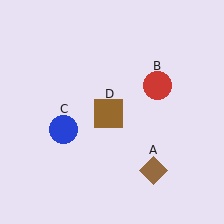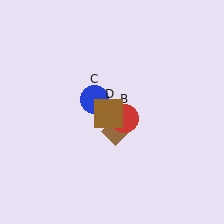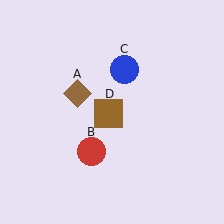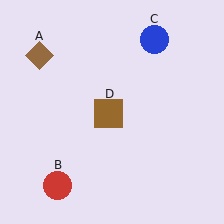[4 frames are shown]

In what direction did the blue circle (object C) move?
The blue circle (object C) moved up and to the right.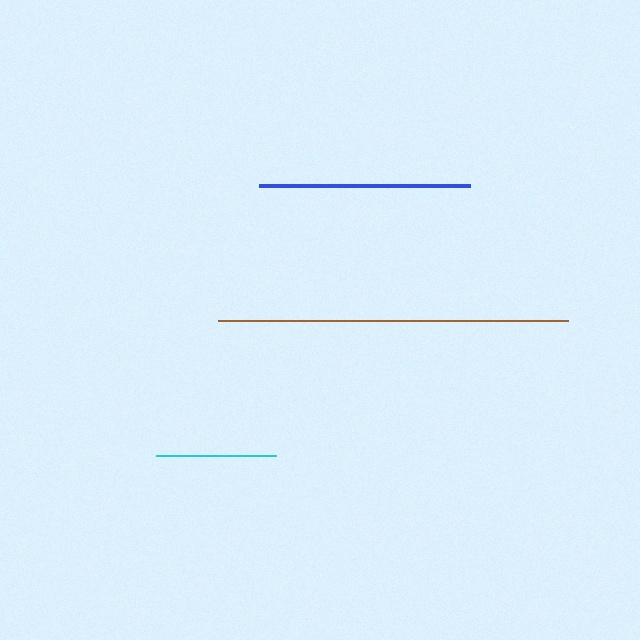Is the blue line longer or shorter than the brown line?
The brown line is longer than the blue line.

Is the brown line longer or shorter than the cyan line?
The brown line is longer than the cyan line.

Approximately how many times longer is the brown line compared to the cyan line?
The brown line is approximately 2.9 times the length of the cyan line.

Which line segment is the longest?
The brown line is the longest at approximately 349 pixels.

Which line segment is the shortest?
The cyan line is the shortest at approximately 120 pixels.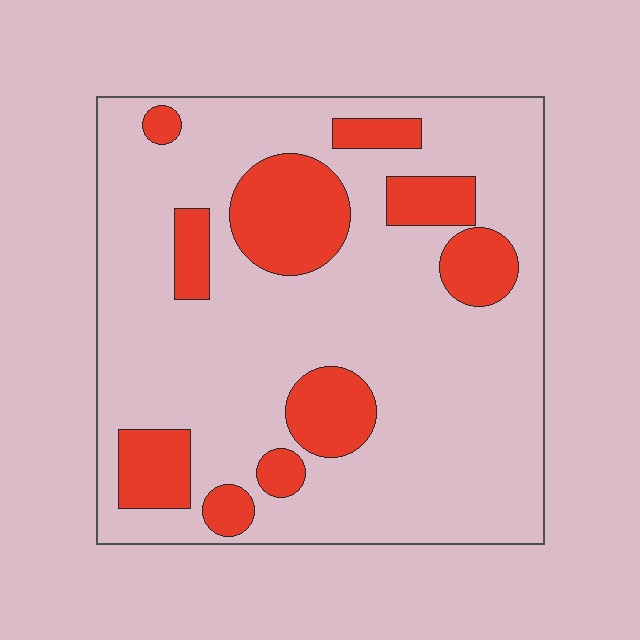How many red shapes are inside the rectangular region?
10.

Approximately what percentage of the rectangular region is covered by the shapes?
Approximately 20%.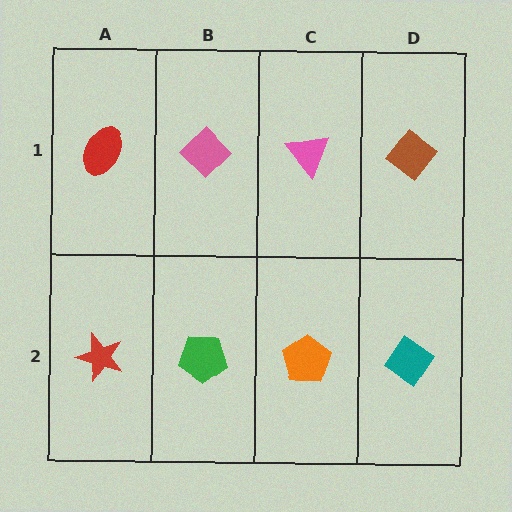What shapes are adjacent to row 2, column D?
A brown diamond (row 1, column D), an orange pentagon (row 2, column C).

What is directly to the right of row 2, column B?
An orange pentagon.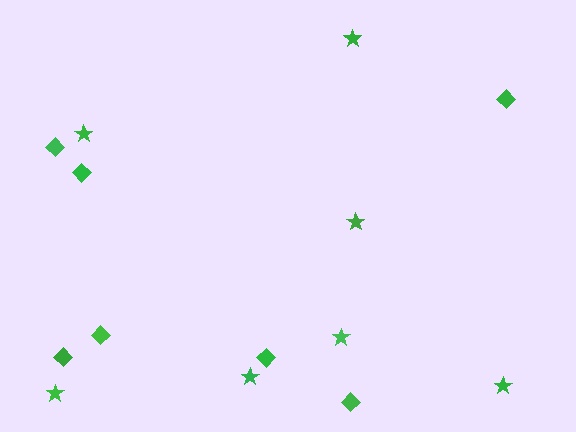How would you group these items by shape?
There are 2 groups: one group of diamonds (7) and one group of stars (7).